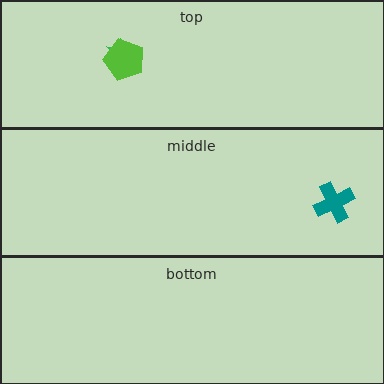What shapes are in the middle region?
The teal cross.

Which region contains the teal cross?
The middle region.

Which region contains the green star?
The top region.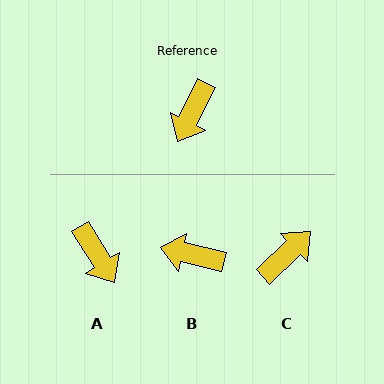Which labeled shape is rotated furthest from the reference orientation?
C, about 160 degrees away.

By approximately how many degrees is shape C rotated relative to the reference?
Approximately 160 degrees counter-clockwise.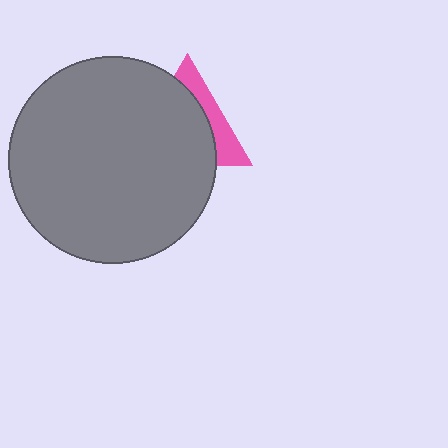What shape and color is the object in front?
The object in front is a gray circle.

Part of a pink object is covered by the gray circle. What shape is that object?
It is a triangle.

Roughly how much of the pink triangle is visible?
A small part of it is visible (roughly 31%).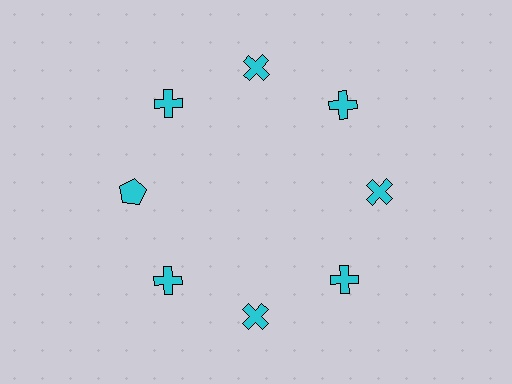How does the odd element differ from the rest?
It has a different shape: pentagon instead of cross.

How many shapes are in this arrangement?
There are 8 shapes arranged in a ring pattern.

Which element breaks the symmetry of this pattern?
The cyan pentagon at roughly the 9 o'clock position breaks the symmetry. All other shapes are cyan crosses.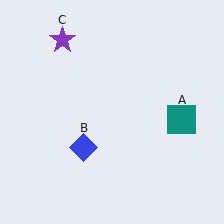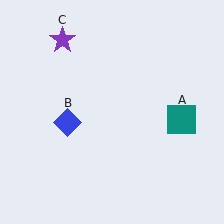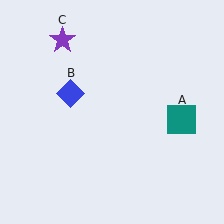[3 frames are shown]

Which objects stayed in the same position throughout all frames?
Teal square (object A) and purple star (object C) remained stationary.